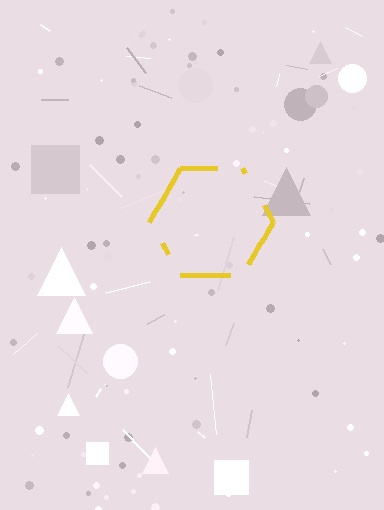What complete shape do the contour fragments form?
The contour fragments form a hexagon.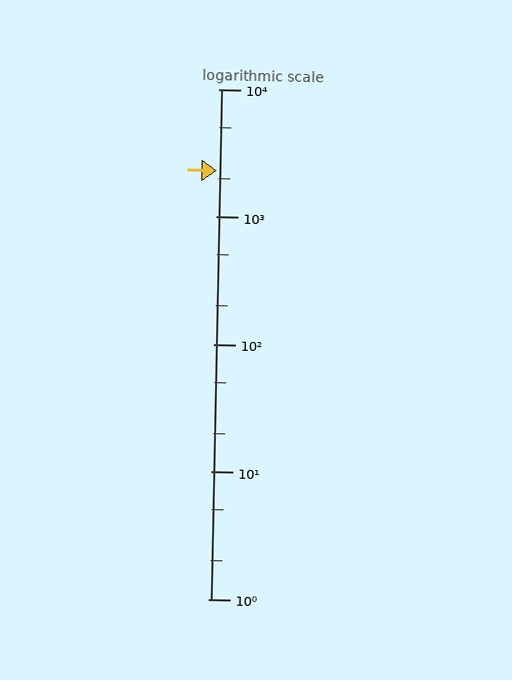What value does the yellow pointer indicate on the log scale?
The pointer indicates approximately 2300.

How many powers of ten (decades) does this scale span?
The scale spans 4 decades, from 1 to 10000.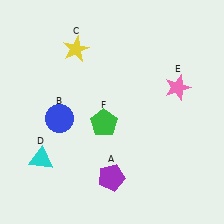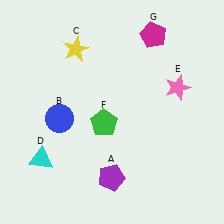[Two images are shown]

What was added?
A magenta pentagon (G) was added in Image 2.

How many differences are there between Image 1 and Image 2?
There is 1 difference between the two images.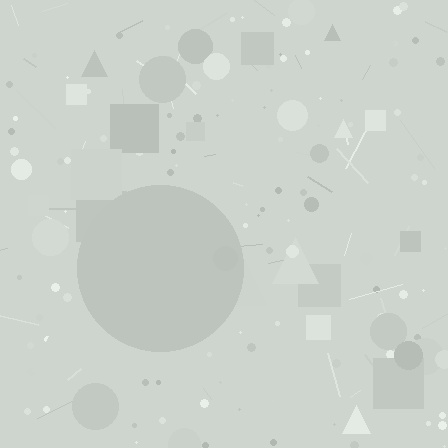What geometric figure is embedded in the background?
A circle is embedded in the background.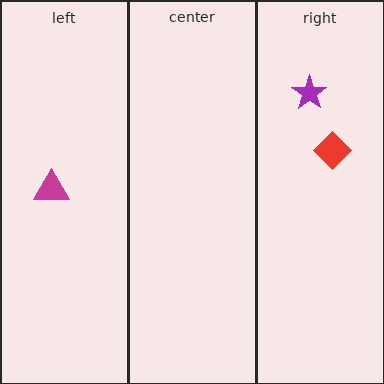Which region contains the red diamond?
The right region.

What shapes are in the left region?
The magenta triangle.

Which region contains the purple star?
The right region.